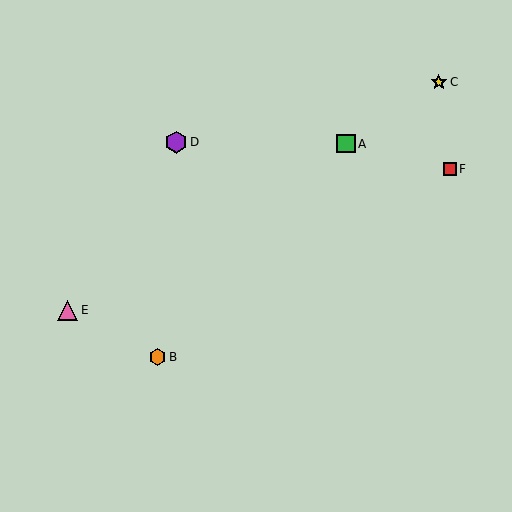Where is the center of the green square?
The center of the green square is at (346, 144).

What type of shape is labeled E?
Shape E is a pink triangle.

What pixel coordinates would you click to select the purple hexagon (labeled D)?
Click at (176, 142) to select the purple hexagon D.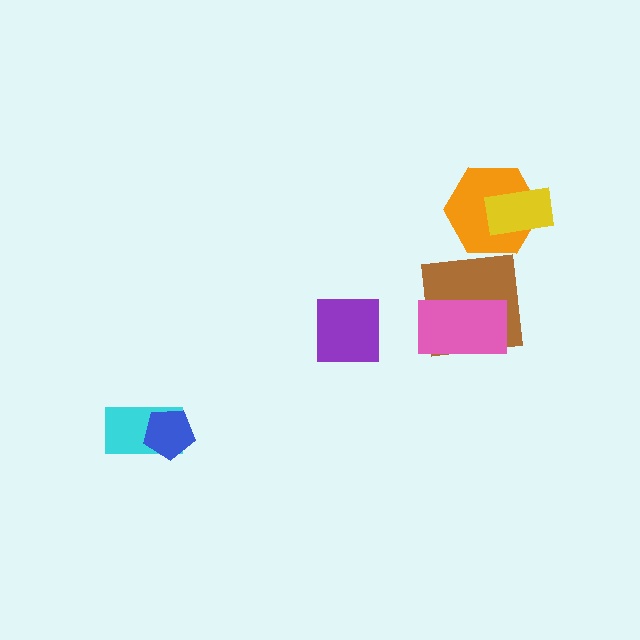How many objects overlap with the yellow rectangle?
1 object overlaps with the yellow rectangle.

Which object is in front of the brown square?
The pink rectangle is in front of the brown square.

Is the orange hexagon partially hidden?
Yes, it is partially covered by another shape.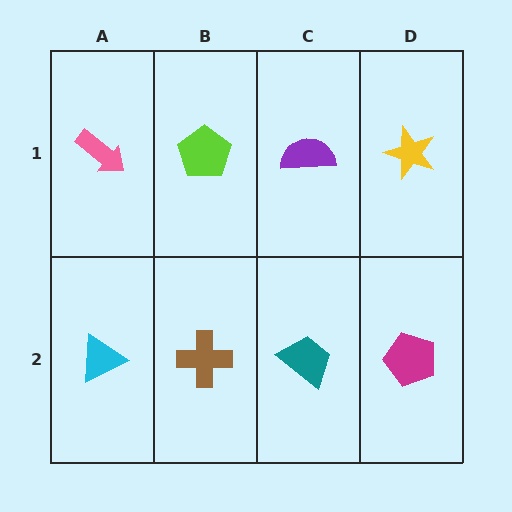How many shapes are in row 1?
4 shapes.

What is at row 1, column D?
A yellow star.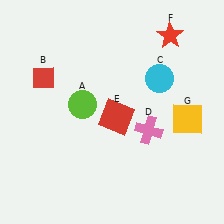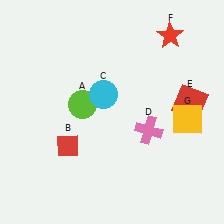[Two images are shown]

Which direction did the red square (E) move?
The red square (E) moved right.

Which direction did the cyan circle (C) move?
The cyan circle (C) moved left.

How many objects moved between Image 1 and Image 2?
3 objects moved between the two images.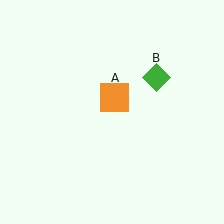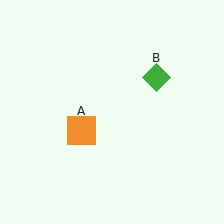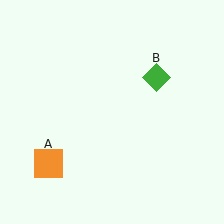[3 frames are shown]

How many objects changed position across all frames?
1 object changed position: orange square (object A).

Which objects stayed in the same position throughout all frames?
Green diamond (object B) remained stationary.